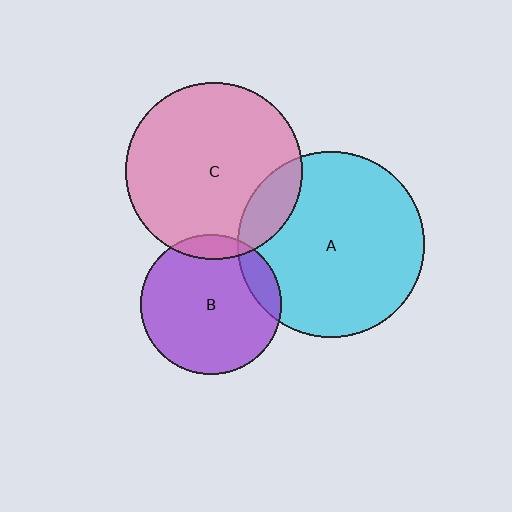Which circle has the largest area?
Circle A (cyan).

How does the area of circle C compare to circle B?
Approximately 1.6 times.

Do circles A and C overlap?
Yes.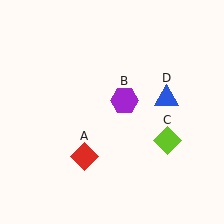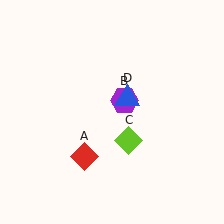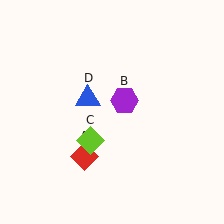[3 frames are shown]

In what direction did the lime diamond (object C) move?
The lime diamond (object C) moved left.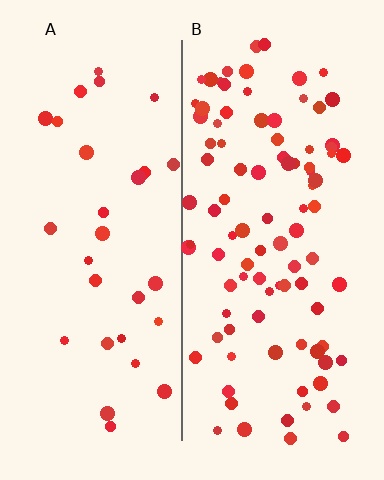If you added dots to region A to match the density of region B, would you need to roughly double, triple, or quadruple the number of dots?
Approximately triple.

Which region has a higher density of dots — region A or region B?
B (the right).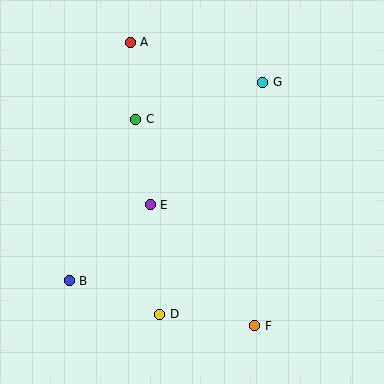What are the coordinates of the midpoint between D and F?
The midpoint between D and F is at (207, 320).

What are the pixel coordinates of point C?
Point C is at (136, 119).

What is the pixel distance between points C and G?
The distance between C and G is 132 pixels.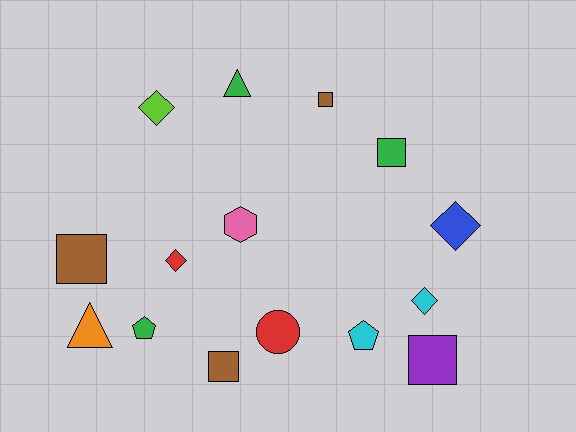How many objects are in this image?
There are 15 objects.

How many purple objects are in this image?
There is 1 purple object.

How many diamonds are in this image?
There are 4 diamonds.